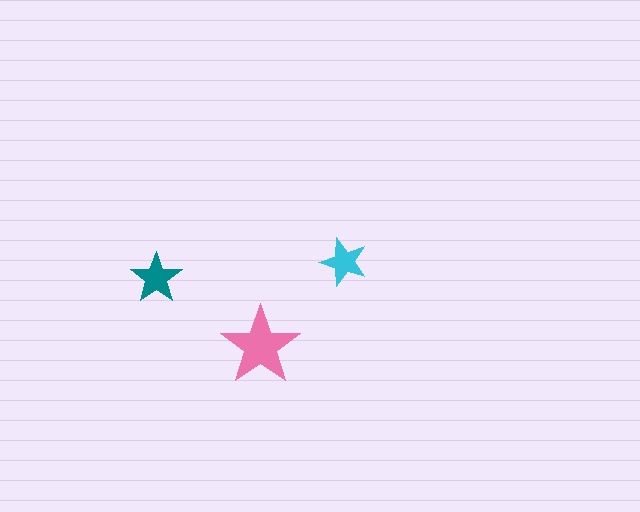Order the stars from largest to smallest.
the pink one, the teal one, the cyan one.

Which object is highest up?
The cyan star is topmost.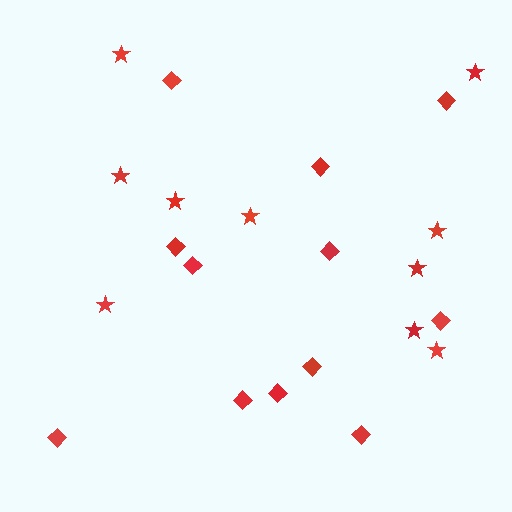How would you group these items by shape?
There are 2 groups: one group of diamonds (12) and one group of stars (10).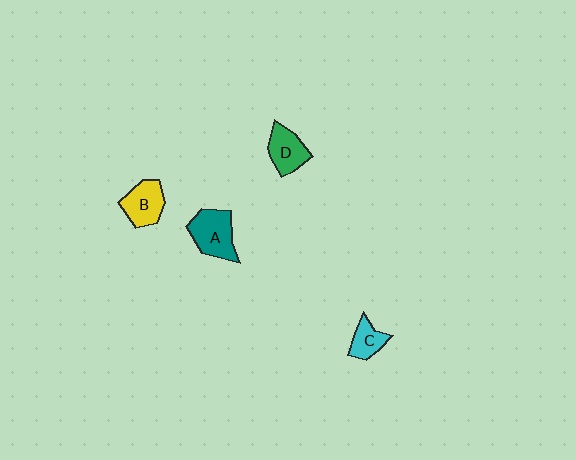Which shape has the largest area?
Shape A (teal).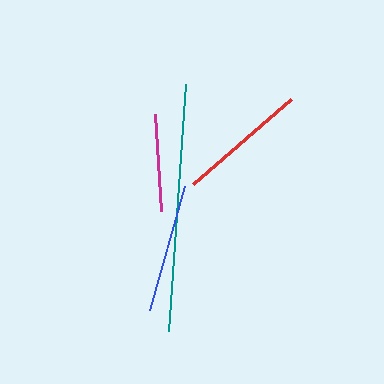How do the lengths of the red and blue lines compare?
The red and blue lines are approximately the same length.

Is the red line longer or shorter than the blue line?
The red line is longer than the blue line.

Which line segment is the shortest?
The magenta line is the shortest at approximately 97 pixels.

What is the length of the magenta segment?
The magenta segment is approximately 97 pixels long.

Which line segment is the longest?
The teal line is the longest at approximately 248 pixels.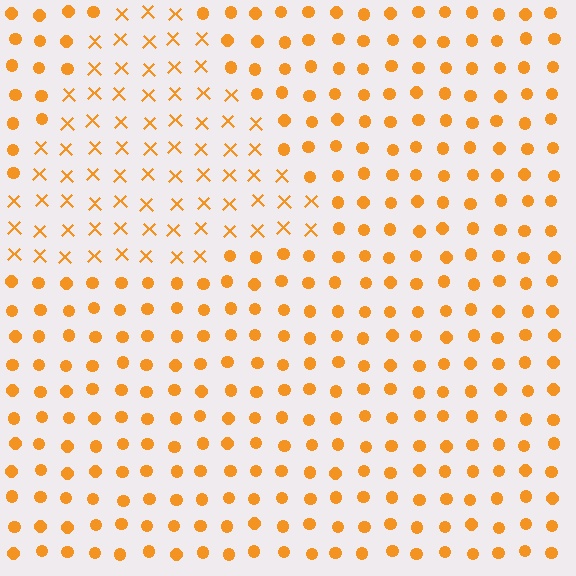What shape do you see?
I see a triangle.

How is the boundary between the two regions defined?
The boundary is defined by a change in element shape: X marks inside vs. circles outside. All elements share the same color and spacing.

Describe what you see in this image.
The image is filled with small orange elements arranged in a uniform grid. A triangle-shaped region contains X marks, while the surrounding area contains circles. The boundary is defined purely by the change in element shape.